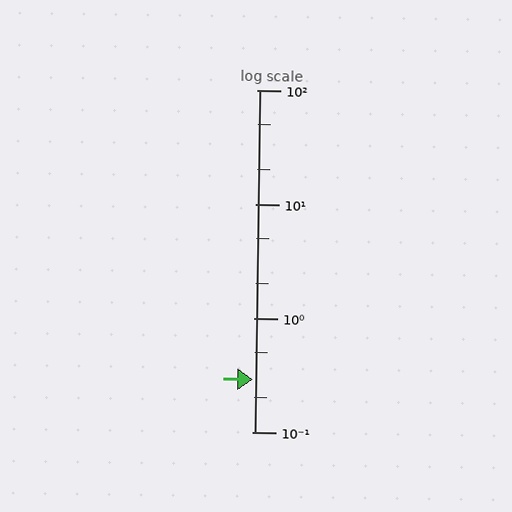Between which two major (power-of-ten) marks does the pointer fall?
The pointer is between 0.1 and 1.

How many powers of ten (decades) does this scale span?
The scale spans 3 decades, from 0.1 to 100.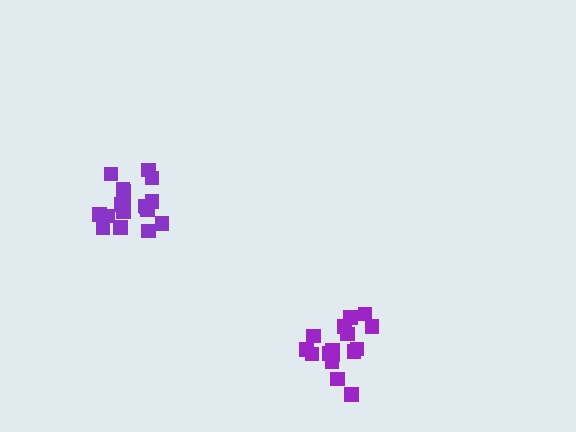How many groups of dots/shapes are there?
There are 2 groups.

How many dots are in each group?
Group 1: 18 dots, Group 2: 16 dots (34 total).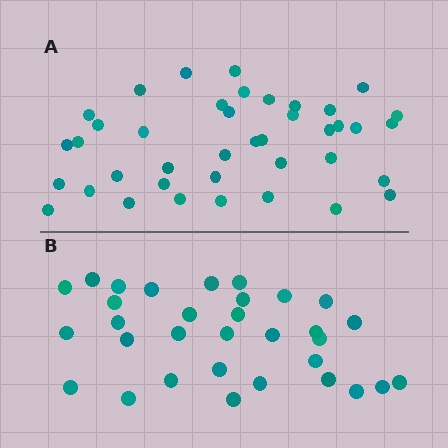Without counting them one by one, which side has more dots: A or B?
Region A (the top region) has more dots.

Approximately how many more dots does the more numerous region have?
Region A has roughly 8 or so more dots than region B.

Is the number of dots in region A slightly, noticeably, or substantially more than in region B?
Region A has noticeably more, but not dramatically so. The ratio is roughly 1.2 to 1.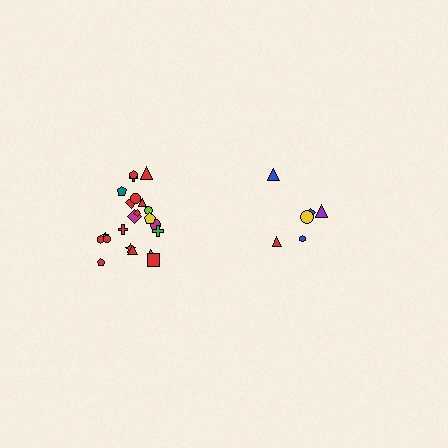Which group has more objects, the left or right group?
The left group.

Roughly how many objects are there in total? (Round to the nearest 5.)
Roughly 30 objects in total.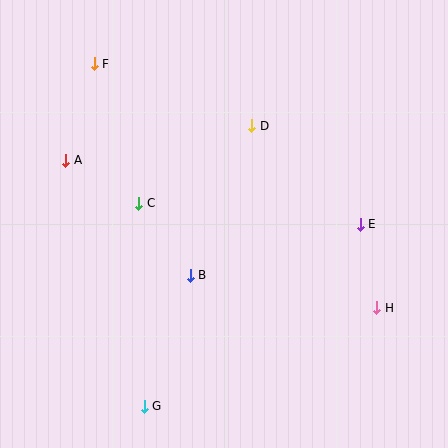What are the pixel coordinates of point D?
Point D is at (252, 126).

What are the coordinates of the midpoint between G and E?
The midpoint between G and E is at (252, 315).